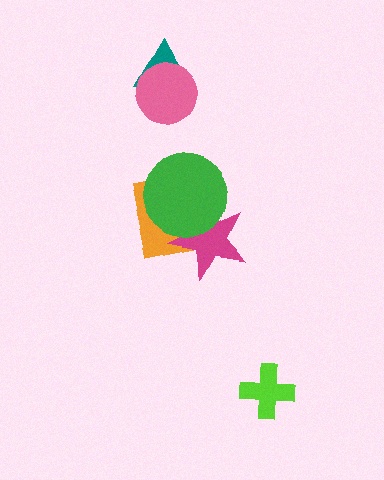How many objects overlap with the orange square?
2 objects overlap with the orange square.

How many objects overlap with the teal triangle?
1 object overlaps with the teal triangle.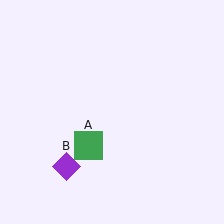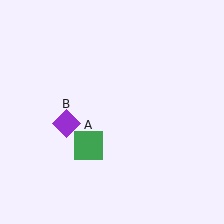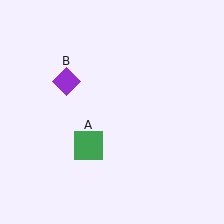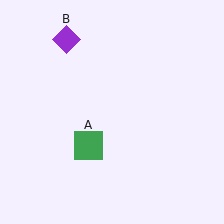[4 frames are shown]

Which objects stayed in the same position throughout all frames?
Green square (object A) remained stationary.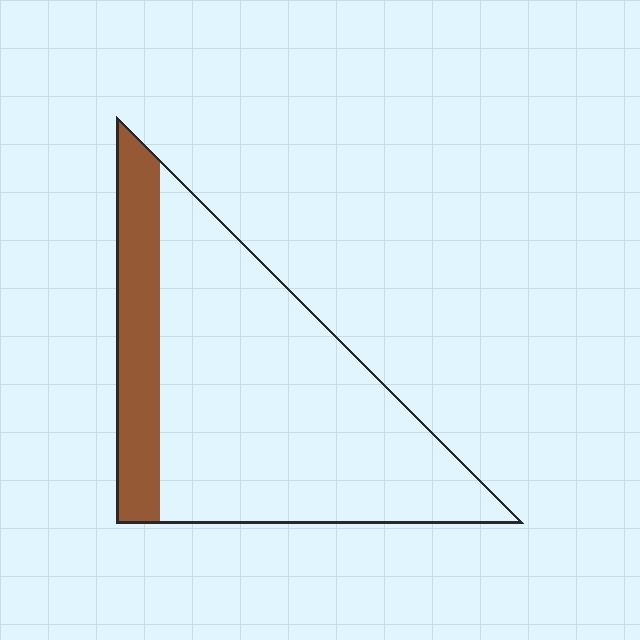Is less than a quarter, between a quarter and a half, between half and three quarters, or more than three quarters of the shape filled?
Less than a quarter.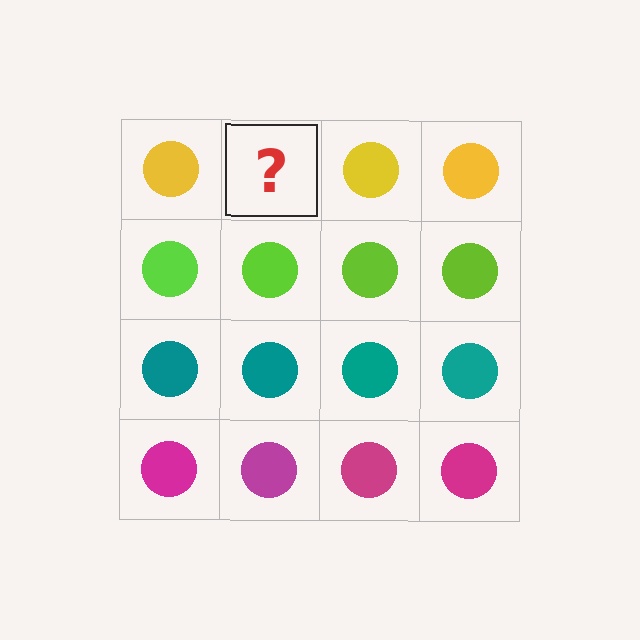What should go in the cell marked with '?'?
The missing cell should contain a yellow circle.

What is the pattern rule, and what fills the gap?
The rule is that each row has a consistent color. The gap should be filled with a yellow circle.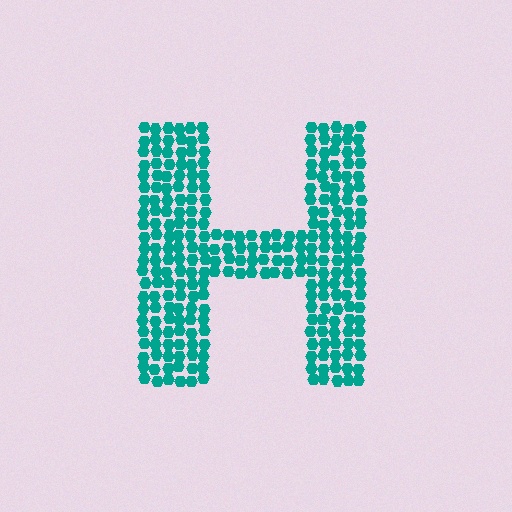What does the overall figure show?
The overall figure shows the letter H.